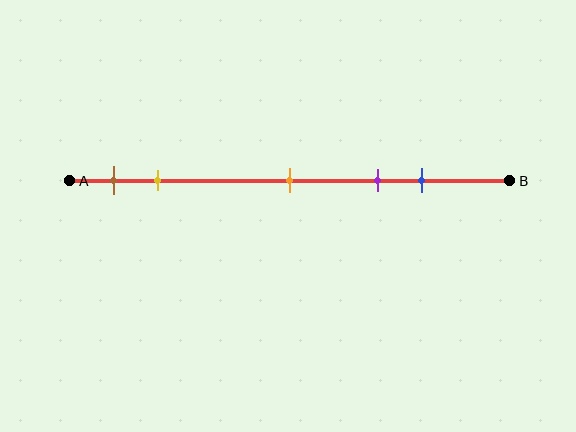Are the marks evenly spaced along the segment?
No, the marks are not evenly spaced.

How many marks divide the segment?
There are 5 marks dividing the segment.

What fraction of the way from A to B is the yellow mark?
The yellow mark is approximately 20% (0.2) of the way from A to B.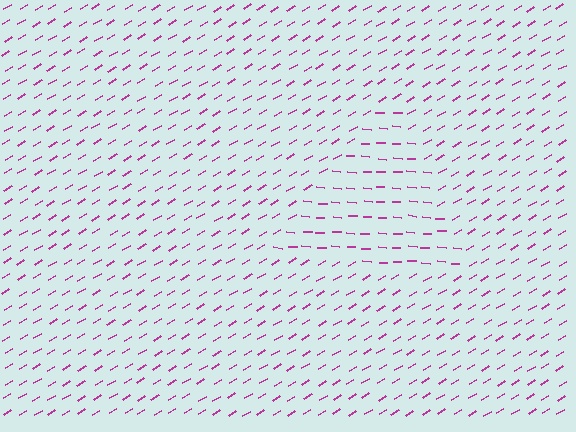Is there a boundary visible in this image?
Yes, there is a texture boundary formed by a change in line orientation.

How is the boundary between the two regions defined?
The boundary is defined purely by a change in line orientation (approximately 36 degrees difference). All lines are the same color and thickness.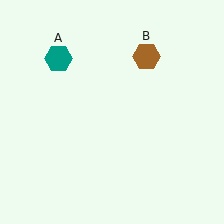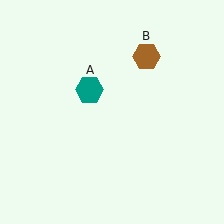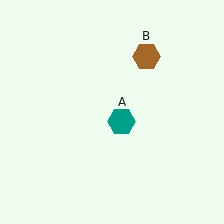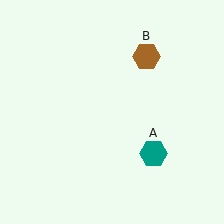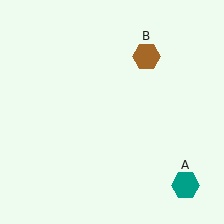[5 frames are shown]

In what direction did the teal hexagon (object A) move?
The teal hexagon (object A) moved down and to the right.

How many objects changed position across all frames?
1 object changed position: teal hexagon (object A).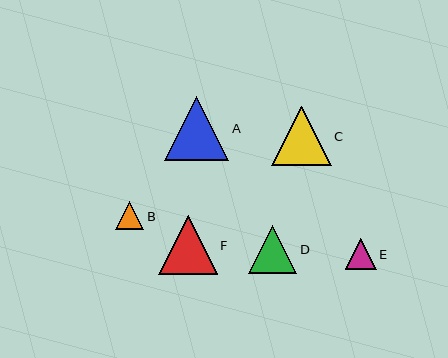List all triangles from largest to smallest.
From largest to smallest: A, C, F, D, E, B.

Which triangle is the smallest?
Triangle B is the smallest with a size of approximately 28 pixels.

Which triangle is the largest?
Triangle A is the largest with a size of approximately 64 pixels.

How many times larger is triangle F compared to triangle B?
Triangle F is approximately 2.1 times the size of triangle B.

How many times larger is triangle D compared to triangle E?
Triangle D is approximately 1.6 times the size of triangle E.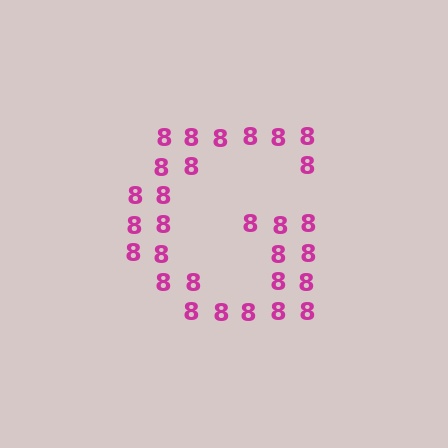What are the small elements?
The small elements are digit 8's.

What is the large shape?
The large shape is the letter G.